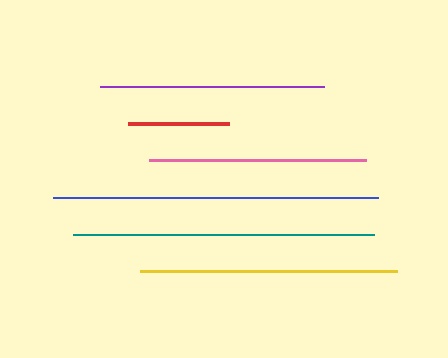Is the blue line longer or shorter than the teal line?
The blue line is longer than the teal line.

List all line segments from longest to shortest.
From longest to shortest: blue, teal, yellow, purple, pink, red.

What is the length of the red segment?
The red segment is approximately 101 pixels long.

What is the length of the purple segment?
The purple segment is approximately 224 pixels long.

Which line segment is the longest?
The blue line is the longest at approximately 325 pixels.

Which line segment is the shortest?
The red line is the shortest at approximately 101 pixels.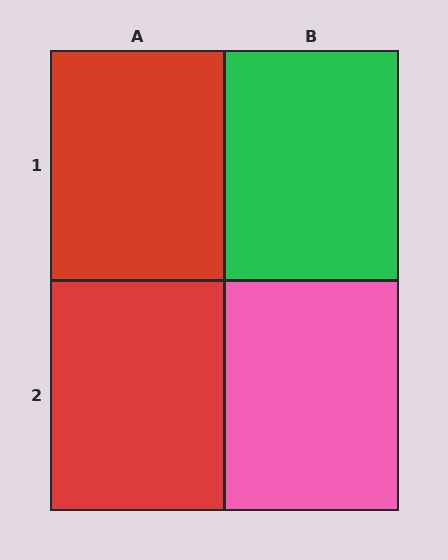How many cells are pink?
1 cell is pink.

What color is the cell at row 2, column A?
Red.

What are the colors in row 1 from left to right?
Red, green.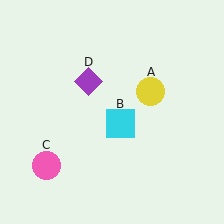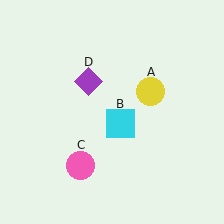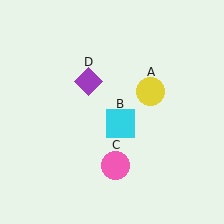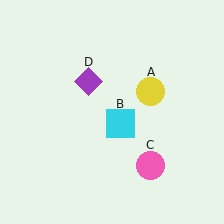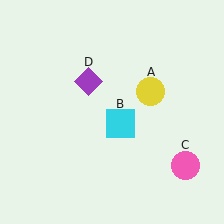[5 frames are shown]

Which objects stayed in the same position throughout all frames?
Yellow circle (object A) and cyan square (object B) and purple diamond (object D) remained stationary.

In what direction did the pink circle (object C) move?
The pink circle (object C) moved right.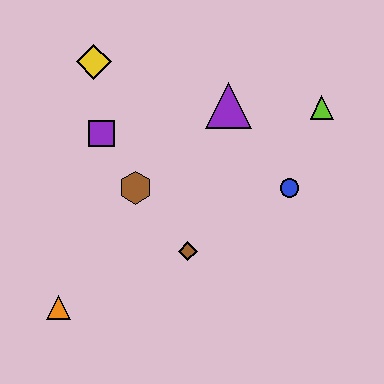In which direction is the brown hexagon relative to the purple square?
The brown hexagon is below the purple square.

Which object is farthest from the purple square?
The lime triangle is farthest from the purple square.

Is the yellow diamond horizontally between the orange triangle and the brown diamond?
Yes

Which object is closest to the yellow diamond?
The purple square is closest to the yellow diamond.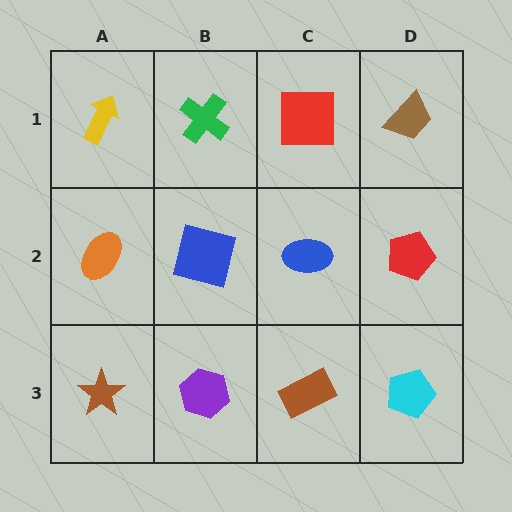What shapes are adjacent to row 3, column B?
A blue square (row 2, column B), a brown star (row 3, column A), a brown rectangle (row 3, column C).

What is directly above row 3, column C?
A blue ellipse.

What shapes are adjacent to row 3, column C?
A blue ellipse (row 2, column C), a purple hexagon (row 3, column B), a cyan pentagon (row 3, column D).